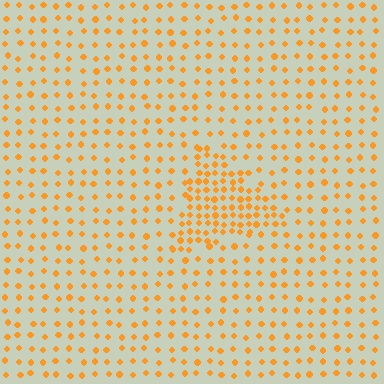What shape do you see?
I see a triangle.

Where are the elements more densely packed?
The elements are more densely packed inside the triangle boundary.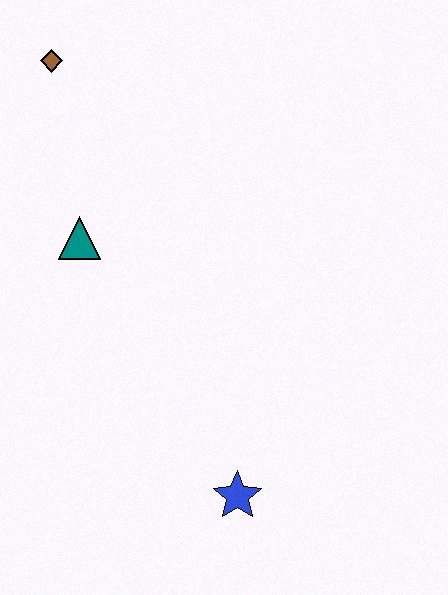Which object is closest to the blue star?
The teal triangle is closest to the blue star.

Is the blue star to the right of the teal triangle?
Yes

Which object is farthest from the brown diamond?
The blue star is farthest from the brown diamond.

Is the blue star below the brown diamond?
Yes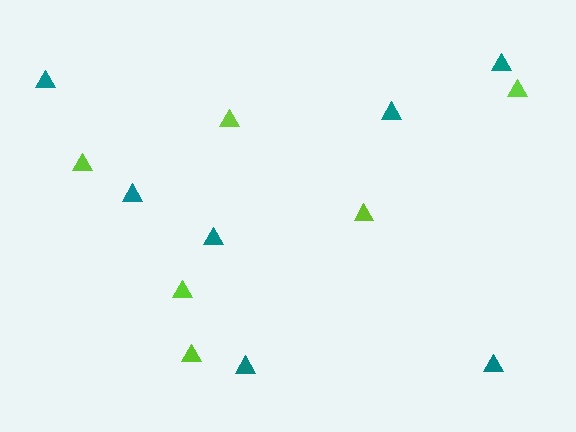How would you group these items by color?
There are 2 groups: one group of teal triangles (7) and one group of lime triangles (6).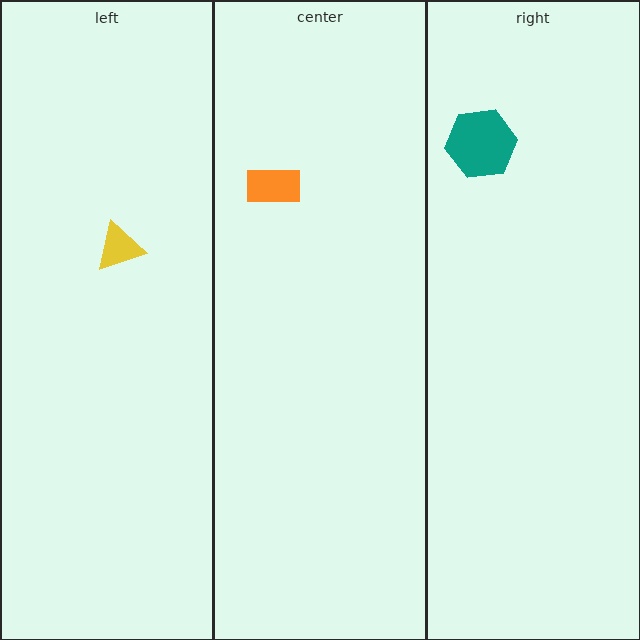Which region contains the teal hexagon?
The right region.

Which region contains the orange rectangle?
The center region.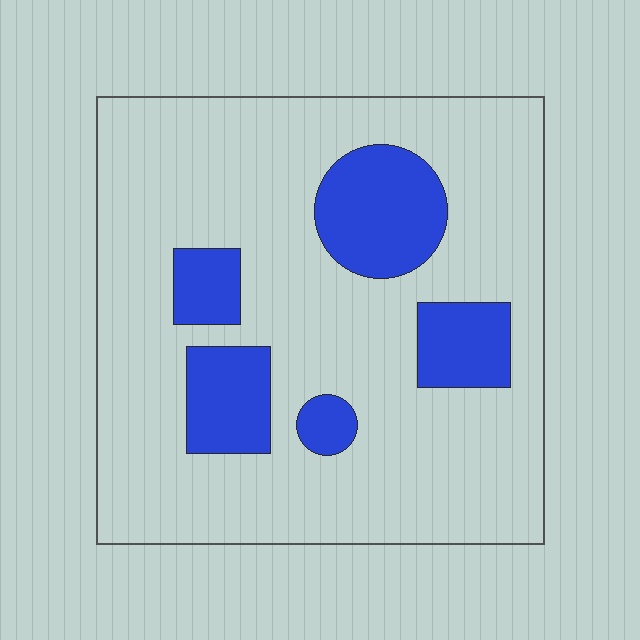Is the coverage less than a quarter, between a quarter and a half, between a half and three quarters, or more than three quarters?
Less than a quarter.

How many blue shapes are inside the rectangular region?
5.